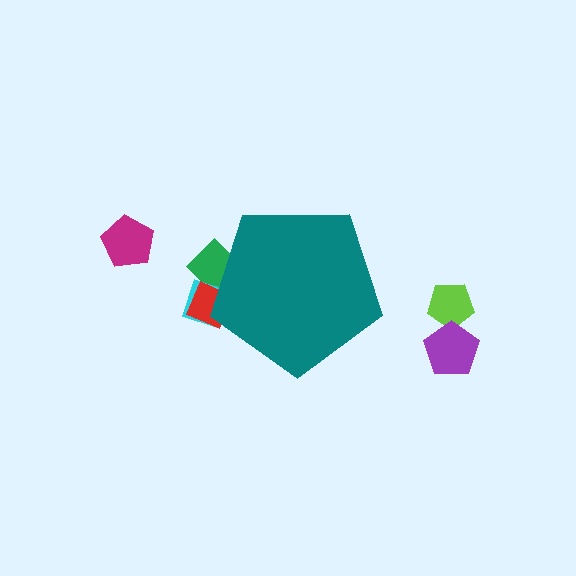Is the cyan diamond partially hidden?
Yes, the cyan diamond is partially hidden behind the teal pentagon.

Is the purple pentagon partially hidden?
No, the purple pentagon is fully visible.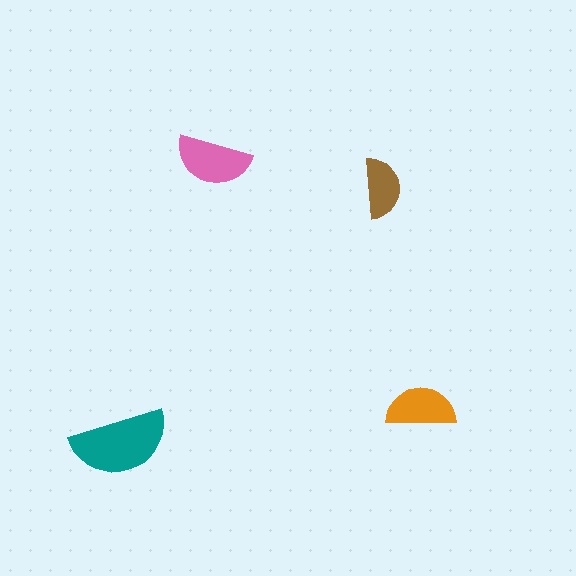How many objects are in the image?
There are 4 objects in the image.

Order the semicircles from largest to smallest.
the teal one, the pink one, the orange one, the brown one.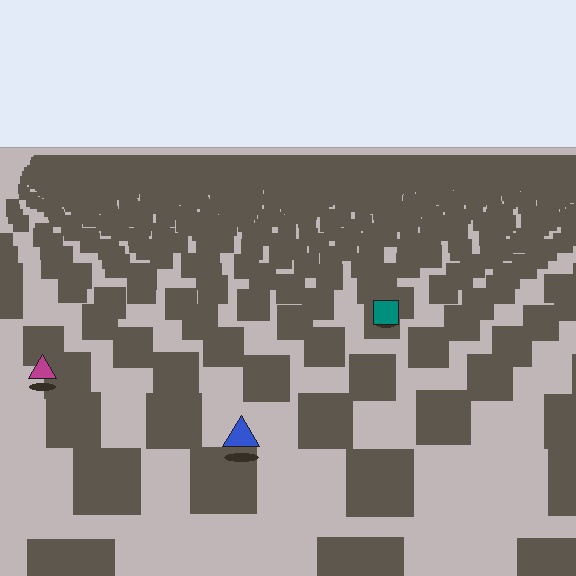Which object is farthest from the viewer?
The teal square is farthest from the viewer. It appears smaller and the ground texture around it is denser.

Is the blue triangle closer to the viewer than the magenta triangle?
Yes. The blue triangle is closer — you can tell from the texture gradient: the ground texture is coarser near it.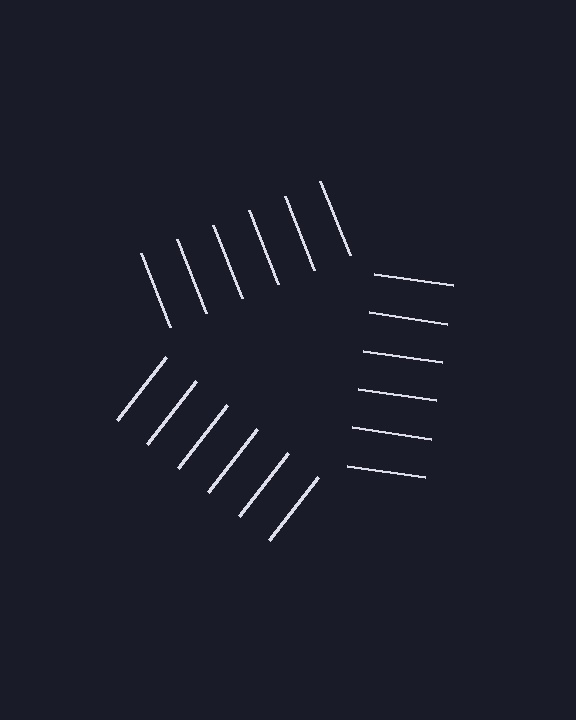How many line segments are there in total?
18 — 6 along each of the 3 edges.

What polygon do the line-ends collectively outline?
An illusory triangle — the line segments terminate on its edges but no continuous stroke is drawn.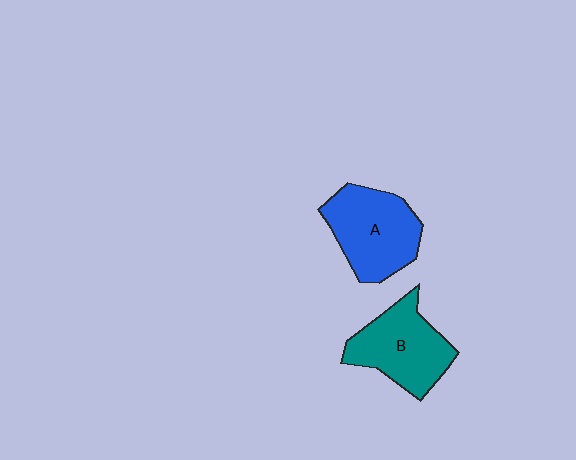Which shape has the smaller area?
Shape B (teal).